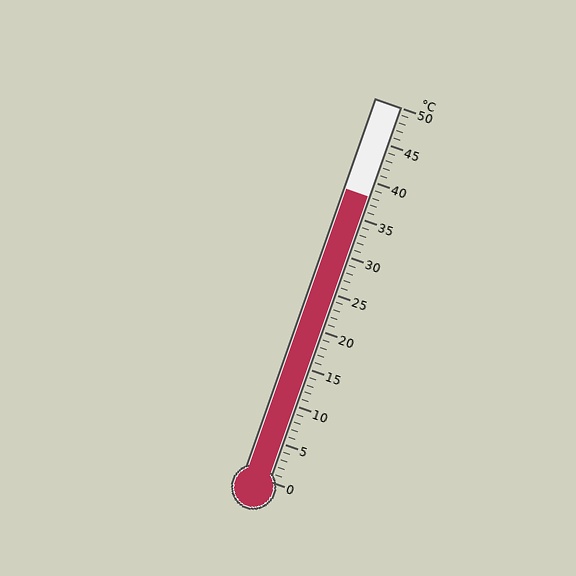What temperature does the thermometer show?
The thermometer shows approximately 38°C.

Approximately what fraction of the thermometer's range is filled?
The thermometer is filled to approximately 75% of its range.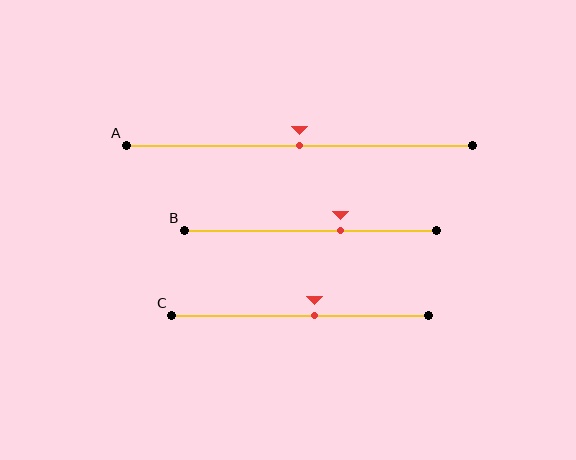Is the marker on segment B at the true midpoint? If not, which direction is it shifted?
No, the marker on segment B is shifted to the right by about 12% of the segment length.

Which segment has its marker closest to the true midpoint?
Segment A has its marker closest to the true midpoint.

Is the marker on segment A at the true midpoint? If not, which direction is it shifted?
Yes, the marker on segment A is at the true midpoint.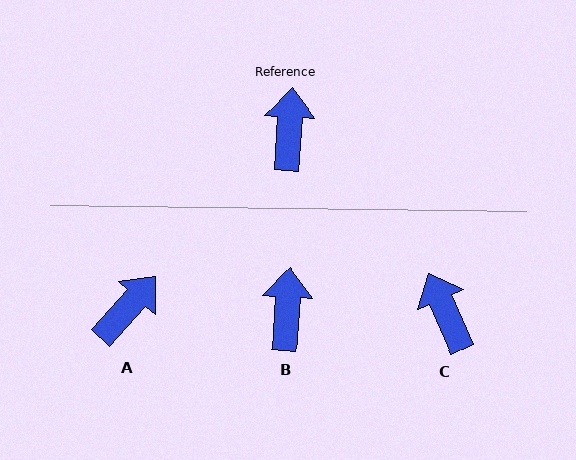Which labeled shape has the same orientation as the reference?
B.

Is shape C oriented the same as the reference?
No, it is off by about 28 degrees.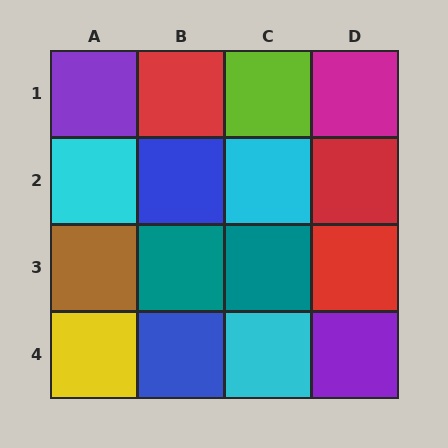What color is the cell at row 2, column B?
Blue.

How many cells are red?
3 cells are red.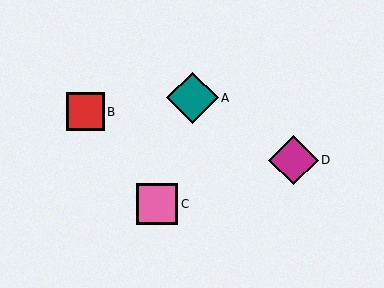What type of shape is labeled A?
Shape A is a teal diamond.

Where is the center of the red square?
The center of the red square is at (86, 112).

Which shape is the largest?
The teal diamond (labeled A) is the largest.